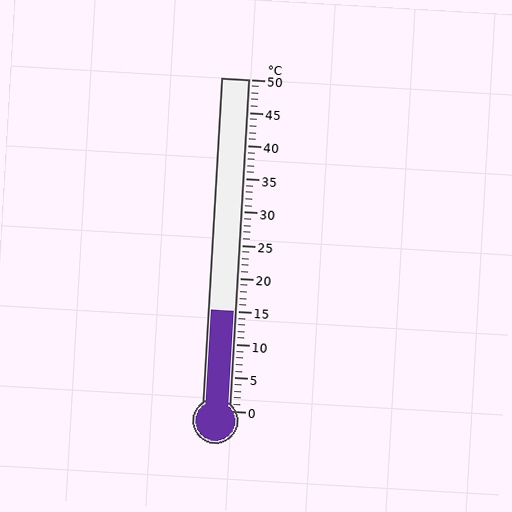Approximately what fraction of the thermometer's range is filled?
The thermometer is filled to approximately 30% of its range.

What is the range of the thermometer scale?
The thermometer scale ranges from 0°C to 50°C.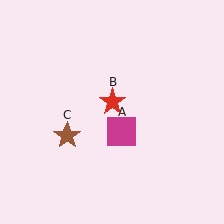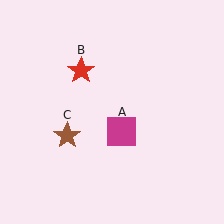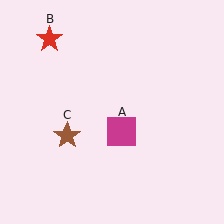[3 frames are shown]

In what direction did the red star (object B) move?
The red star (object B) moved up and to the left.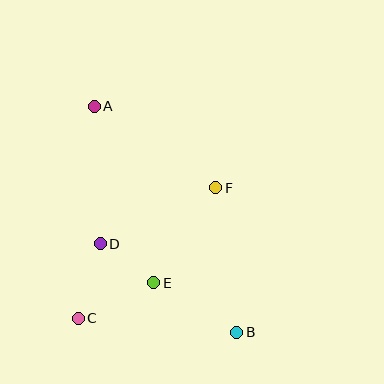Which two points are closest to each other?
Points D and E are closest to each other.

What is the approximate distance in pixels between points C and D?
The distance between C and D is approximately 78 pixels.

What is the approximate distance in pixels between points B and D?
The distance between B and D is approximately 163 pixels.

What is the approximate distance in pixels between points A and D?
The distance between A and D is approximately 138 pixels.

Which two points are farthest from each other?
Points A and B are farthest from each other.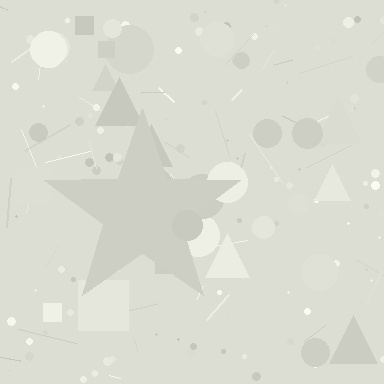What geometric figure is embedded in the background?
A star is embedded in the background.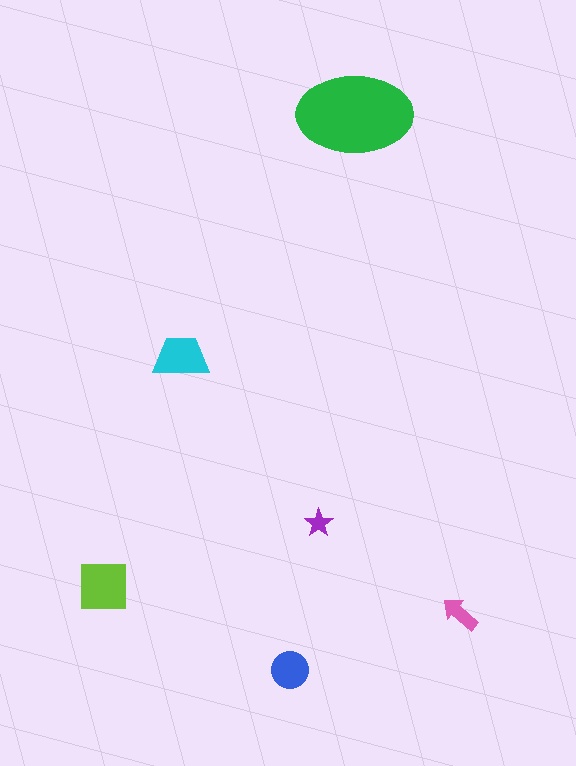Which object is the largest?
The green ellipse.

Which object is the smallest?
The purple star.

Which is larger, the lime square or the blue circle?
The lime square.